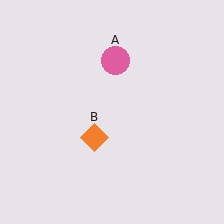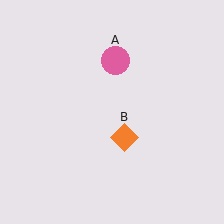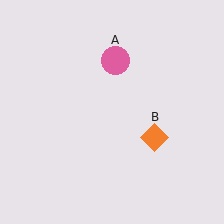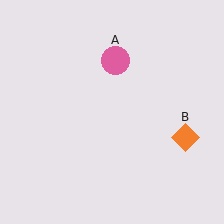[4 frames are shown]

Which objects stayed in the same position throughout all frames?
Pink circle (object A) remained stationary.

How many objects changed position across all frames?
1 object changed position: orange diamond (object B).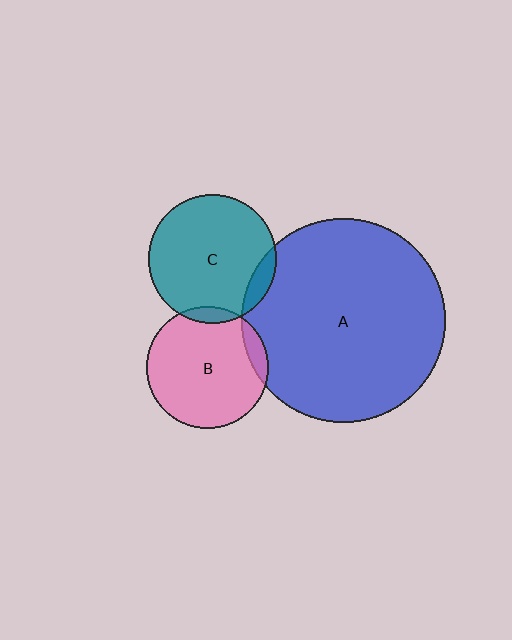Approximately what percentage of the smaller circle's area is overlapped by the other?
Approximately 5%.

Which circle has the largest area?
Circle A (blue).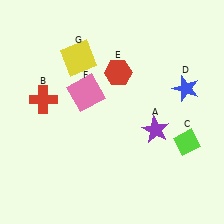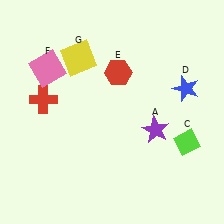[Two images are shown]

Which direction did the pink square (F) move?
The pink square (F) moved left.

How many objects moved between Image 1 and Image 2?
1 object moved between the two images.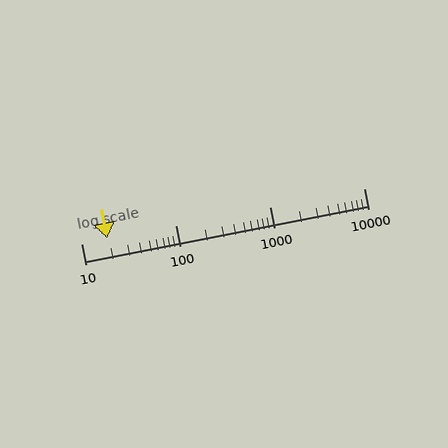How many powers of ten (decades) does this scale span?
The scale spans 3 decades, from 10 to 10000.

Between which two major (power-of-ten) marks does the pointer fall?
The pointer is between 10 and 100.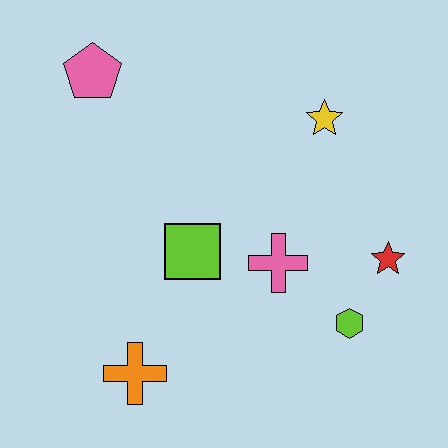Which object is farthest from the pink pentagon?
The lime hexagon is farthest from the pink pentagon.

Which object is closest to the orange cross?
The lime square is closest to the orange cross.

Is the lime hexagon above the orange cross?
Yes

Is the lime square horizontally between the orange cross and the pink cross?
Yes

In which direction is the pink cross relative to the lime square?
The pink cross is to the right of the lime square.